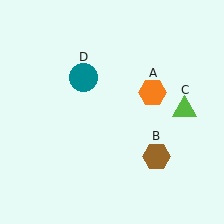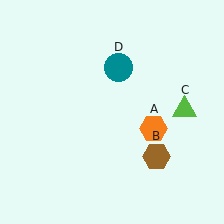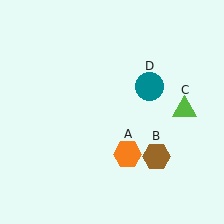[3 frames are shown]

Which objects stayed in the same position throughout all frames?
Brown hexagon (object B) and lime triangle (object C) remained stationary.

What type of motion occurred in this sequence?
The orange hexagon (object A), teal circle (object D) rotated clockwise around the center of the scene.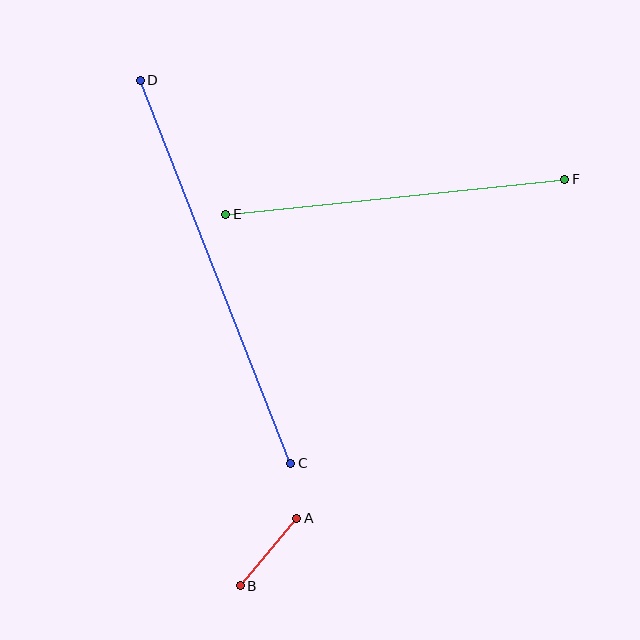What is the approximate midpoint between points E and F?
The midpoint is at approximately (395, 197) pixels.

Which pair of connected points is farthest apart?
Points C and D are farthest apart.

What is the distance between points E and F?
The distance is approximately 341 pixels.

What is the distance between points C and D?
The distance is approximately 412 pixels.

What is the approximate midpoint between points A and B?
The midpoint is at approximately (269, 552) pixels.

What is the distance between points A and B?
The distance is approximately 88 pixels.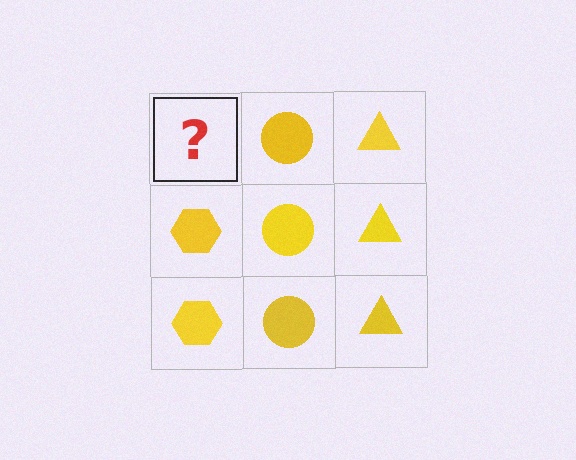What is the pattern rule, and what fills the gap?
The rule is that each column has a consistent shape. The gap should be filled with a yellow hexagon.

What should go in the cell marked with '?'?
The missing cell should contain a yellow hexagon.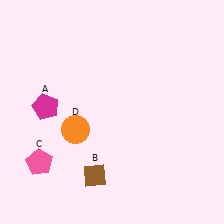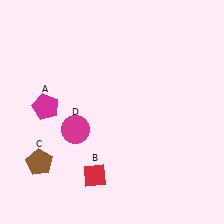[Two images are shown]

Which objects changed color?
B changed from brown to red. C changed from pink to brown. D changed from orange to magenta.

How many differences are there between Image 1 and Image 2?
There are 3 differences between the two images.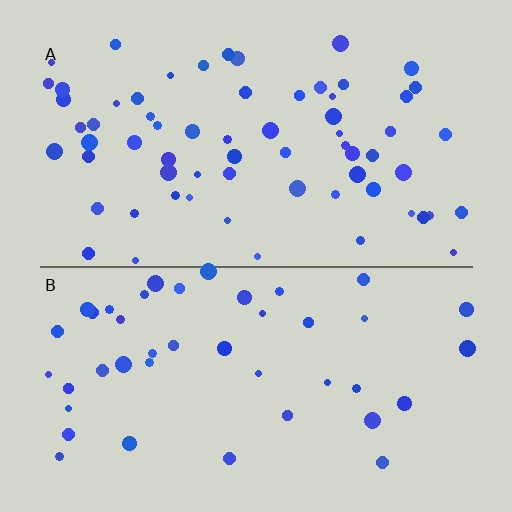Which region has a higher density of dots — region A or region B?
A (the top).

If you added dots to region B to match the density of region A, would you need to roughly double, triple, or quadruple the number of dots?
Approximately double.